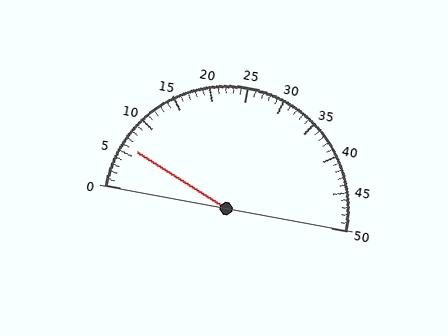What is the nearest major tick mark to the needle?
The nearest major tick mark is 5.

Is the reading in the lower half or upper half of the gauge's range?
The reading is in the lower half of the range (0 to 50).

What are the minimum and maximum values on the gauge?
The gauge ranges from 0 to 50.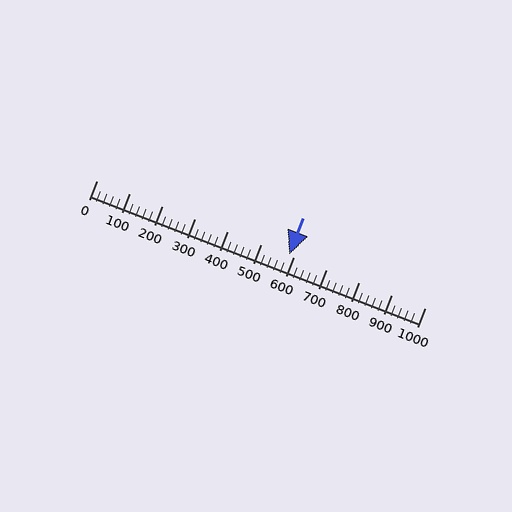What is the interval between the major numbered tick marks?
The major tick marks are spaced 100 units apart.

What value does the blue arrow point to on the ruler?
The blue arrow points to approximately 587.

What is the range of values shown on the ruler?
The ruler shows values from 0 to 1000.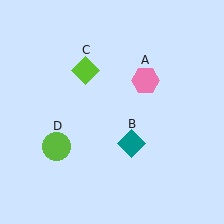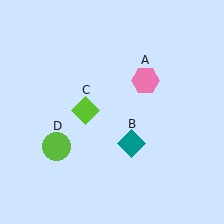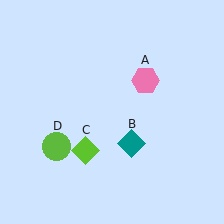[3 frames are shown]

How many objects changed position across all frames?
1 object changed position: lime diamond (object C).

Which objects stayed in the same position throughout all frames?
Pink hexagon (object A) and teal diamond (object B) and lime circle (object D) remained stationary.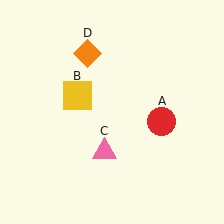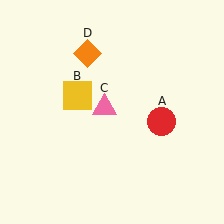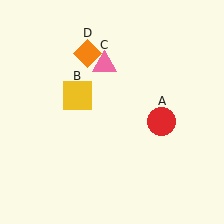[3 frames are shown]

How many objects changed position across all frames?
1 object changed position: pink triangle (object C).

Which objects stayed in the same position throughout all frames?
Red circle (object A) and yellow square (object B) and orange diamond (object D) remained stationary.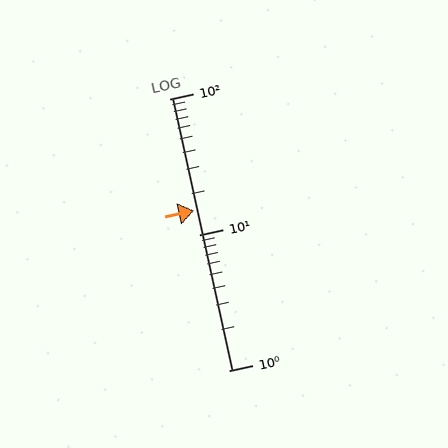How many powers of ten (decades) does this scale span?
The scale spans 2 decades, from 1 to 100.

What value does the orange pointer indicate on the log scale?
The pointer indicates approximately 15.